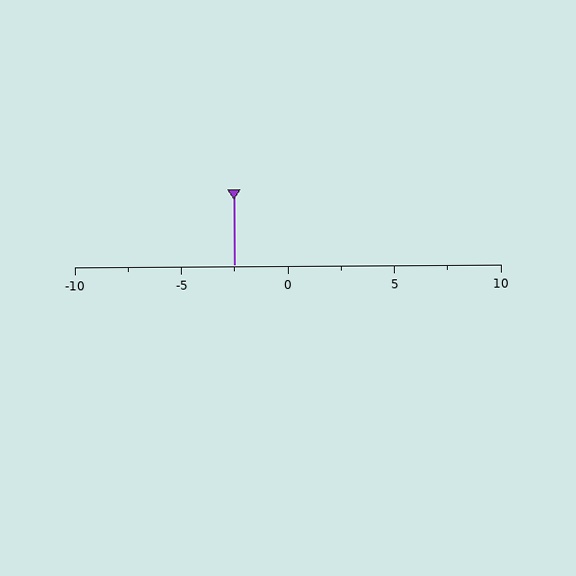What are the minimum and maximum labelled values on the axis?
The axis runs from -10 to 10.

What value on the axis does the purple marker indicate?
The marker indicates approximately -2.5.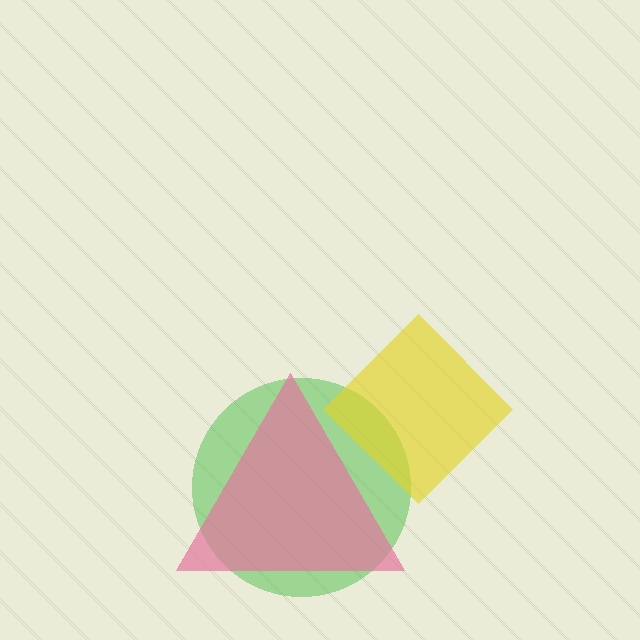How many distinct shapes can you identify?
There are 3 distinct shapes: a green circle, a pink triangle, a yellow diamond.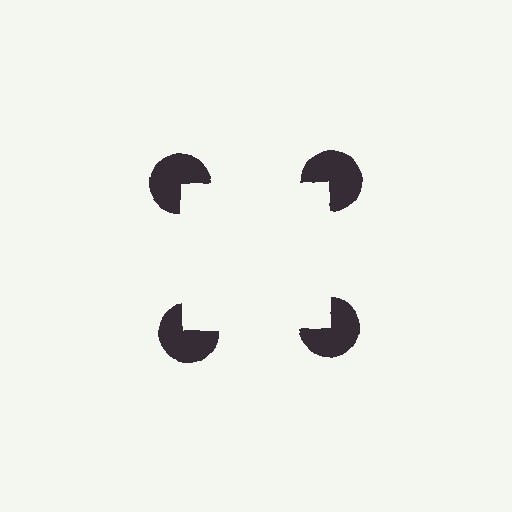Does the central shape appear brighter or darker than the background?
It typically appears slightly brighter than the background, even though no actual brightness change is drawn.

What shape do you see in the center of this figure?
An illusory square — its edges are inferred from the aligned wedge cuts in the pac-man discs, not physically drawn.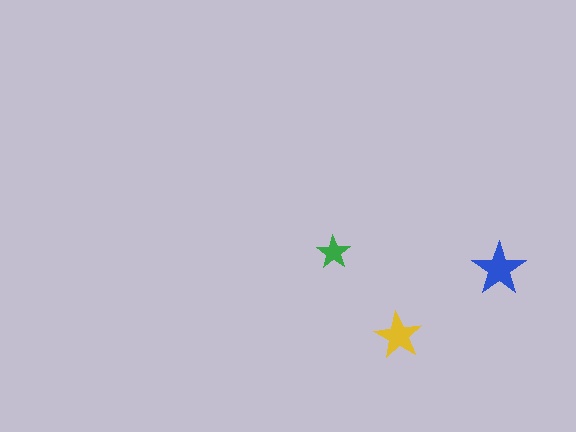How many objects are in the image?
There are 3 objects in the image.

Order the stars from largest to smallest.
the blue one, the yellow one, the green one.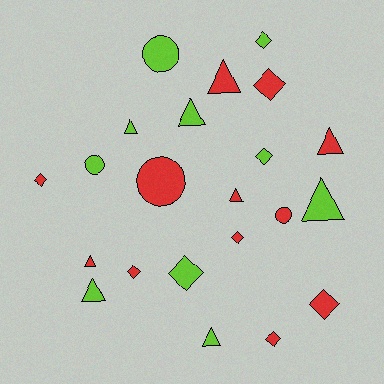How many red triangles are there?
There are 4 red triangles.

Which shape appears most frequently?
Triangle, with 9 objects.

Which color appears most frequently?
Red, with 12 objects.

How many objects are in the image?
There are 22 objects.